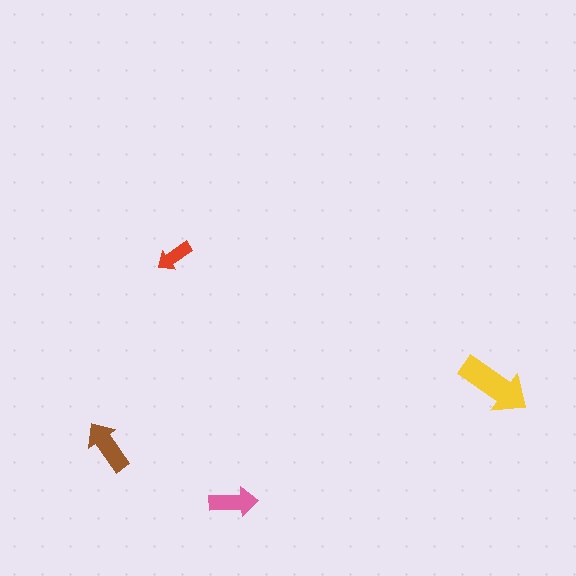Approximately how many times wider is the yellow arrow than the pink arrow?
About 1.5 times wider.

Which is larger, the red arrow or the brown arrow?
The brown one.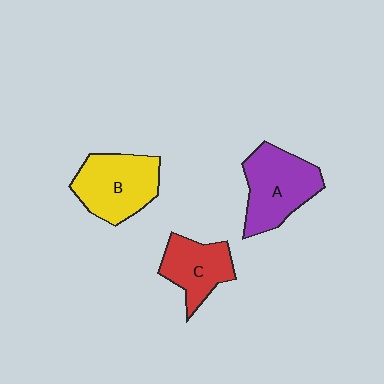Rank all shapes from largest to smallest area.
From largest to smallest: A (purple), B (yellow), C (red).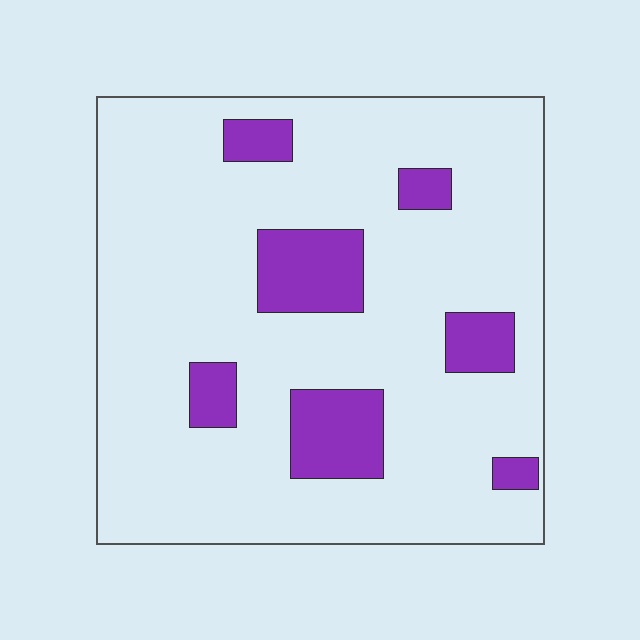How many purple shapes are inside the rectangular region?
7.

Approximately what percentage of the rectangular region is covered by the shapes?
Approximately 15%.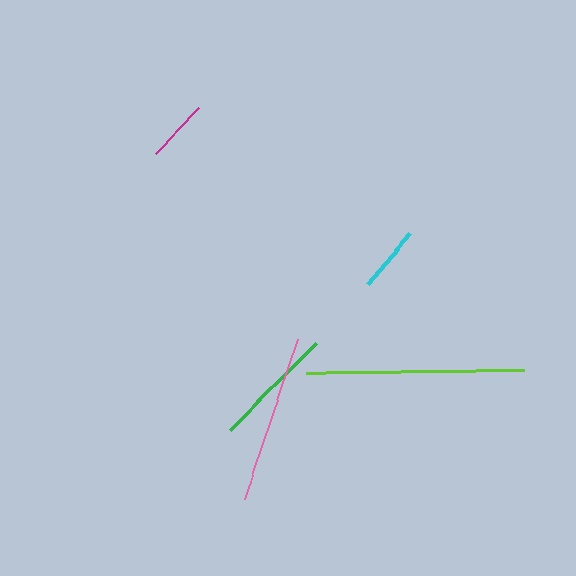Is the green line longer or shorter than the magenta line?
The green line is longer than the magenta line.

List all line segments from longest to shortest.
From longest to shortest: lime, pink, green, cyan, magenta.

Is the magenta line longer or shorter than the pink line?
The pink line is longer than the magenta line.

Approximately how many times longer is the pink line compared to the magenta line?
The pink line is approximately 2.7 times the length of the magenta line.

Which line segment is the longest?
The lime line is the longest at approximately 217 pixels.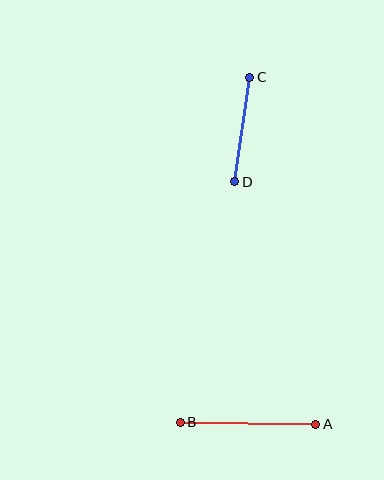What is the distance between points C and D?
The distance is approximately 106 pixels.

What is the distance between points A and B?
The distance is approximately 136 pixels.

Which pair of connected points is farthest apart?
Points A and B are farthest apart.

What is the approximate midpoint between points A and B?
The midpoint is at approximately (248, 423) pixels.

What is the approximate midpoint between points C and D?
The midpoint is at approximately (242, 129) pixels.